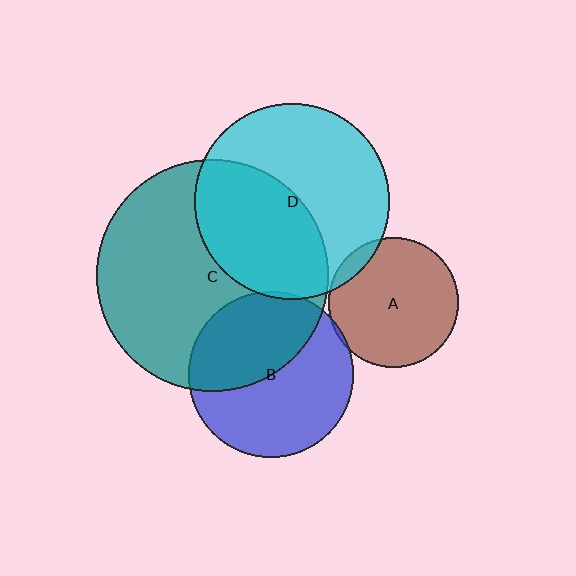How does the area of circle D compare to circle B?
Approximately 1.4 times.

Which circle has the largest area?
Circle C (teal).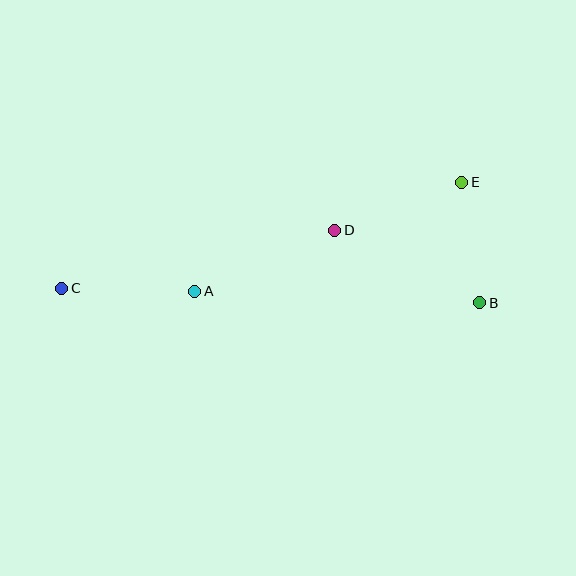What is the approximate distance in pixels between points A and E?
The distance between A and E is approximately 288 pixels.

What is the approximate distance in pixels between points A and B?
The distance between A and B is approximately 285 pixels.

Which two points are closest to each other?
Points B and E are closest to each other.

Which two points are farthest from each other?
Points B and C are farthest from each other.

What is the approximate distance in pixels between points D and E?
The distance between D and E is approximately 136 pixels.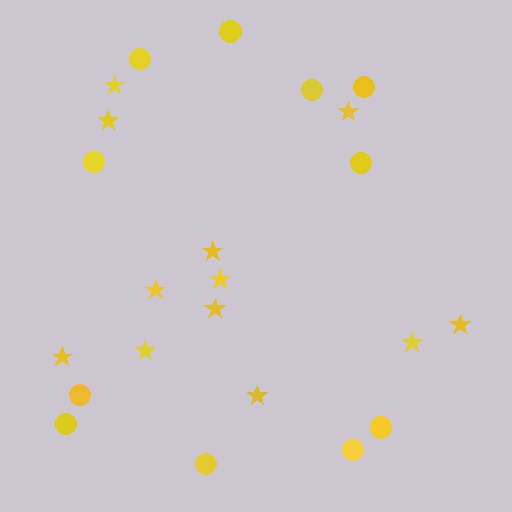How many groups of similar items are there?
There are 2 groups: one group of circles (11) and one group of stars (12).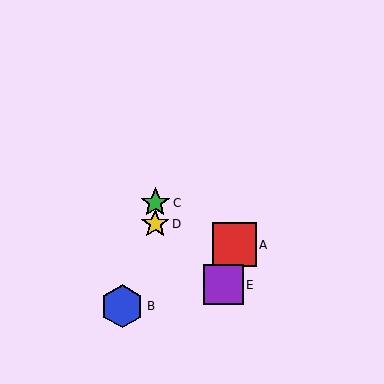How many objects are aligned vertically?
2 objects (C, D) are aligned vertically.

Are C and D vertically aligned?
Yes, both are at x≈155.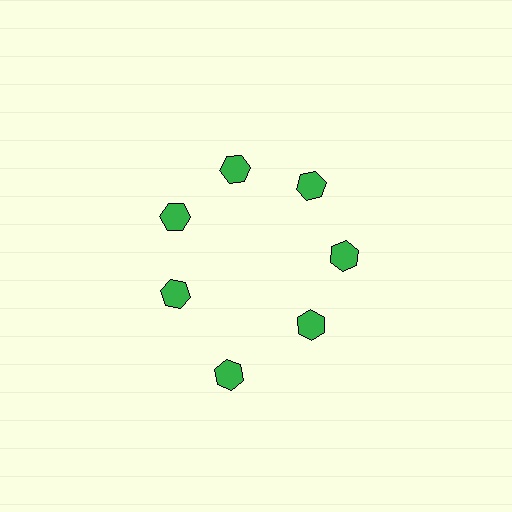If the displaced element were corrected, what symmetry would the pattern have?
It would have 7-fold rotational symmetry — the pattern would map onto itself every 51 degrees.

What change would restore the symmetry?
The symmetry would be restored by moving it inward, back onto the ring so that all 7 hexagons sit at equal angles and equal distance from the center.